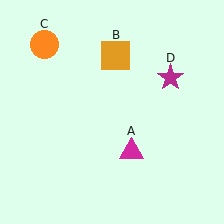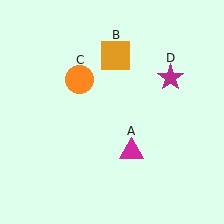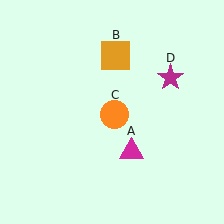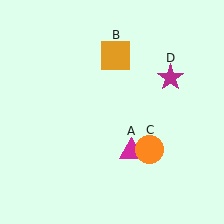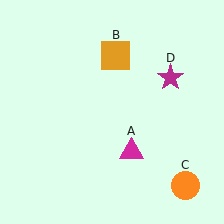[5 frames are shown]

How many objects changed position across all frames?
1 object changed position: orange circle (object C).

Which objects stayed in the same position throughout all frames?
Magenta triangle (object A) and orange square (object B) and magenta star (object D) remained stationary.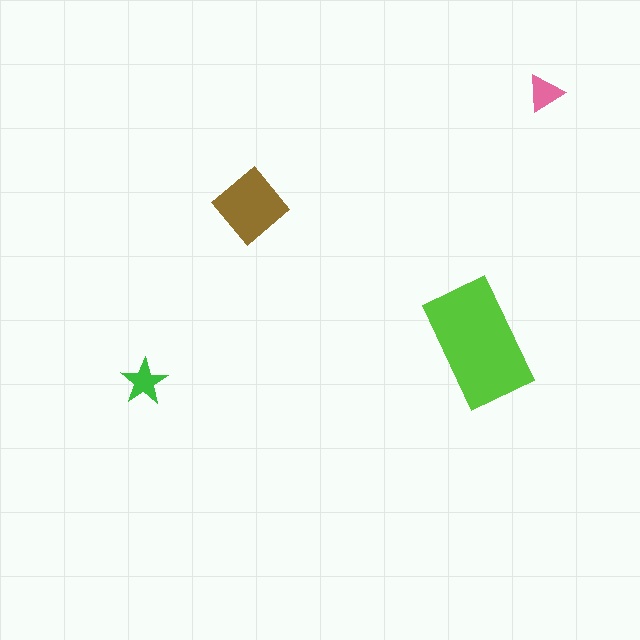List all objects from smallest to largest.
The pink triangle, the green star, the brown diamond, the lime rectangle.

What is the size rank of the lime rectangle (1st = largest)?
1st.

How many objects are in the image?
There are 4 objects in the image.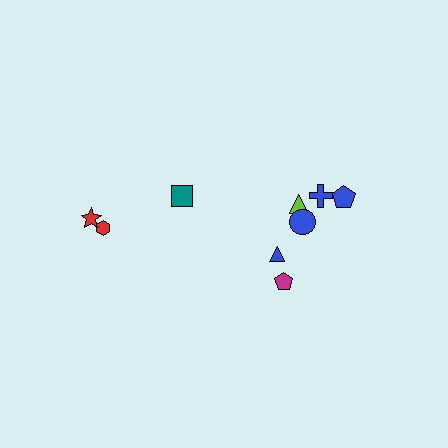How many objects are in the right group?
There are 6 objects.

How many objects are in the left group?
There are 3 objects.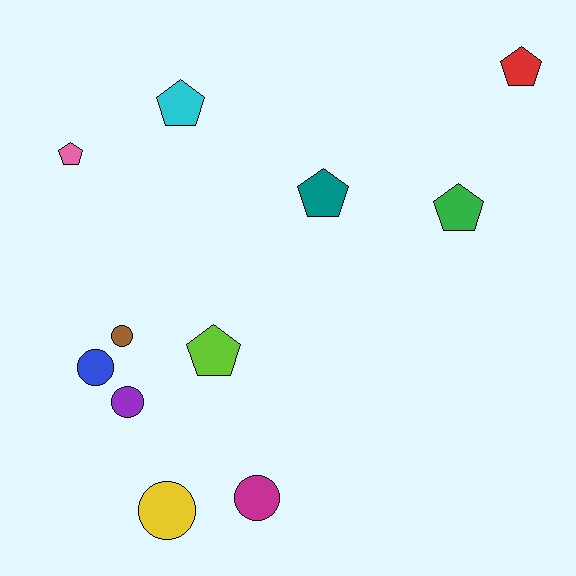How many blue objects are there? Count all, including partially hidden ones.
There is 1 blue object.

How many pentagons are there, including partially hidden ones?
There are 6 pentagons.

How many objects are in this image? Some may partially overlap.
There are 11 objects.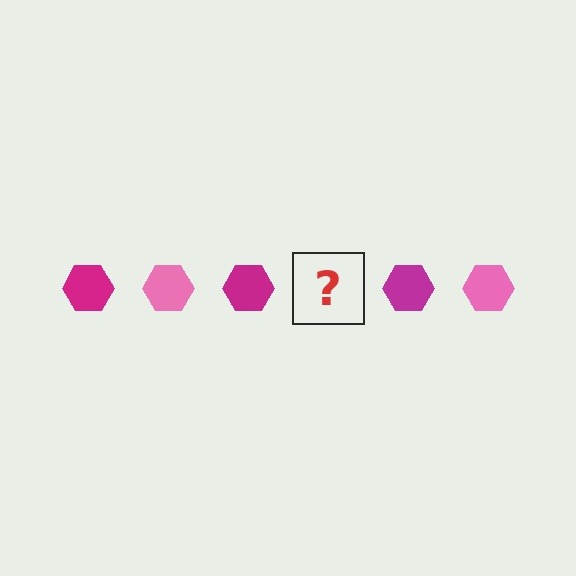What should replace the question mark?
The question mark should be replaced with a pink hexagon.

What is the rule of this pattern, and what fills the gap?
The rule is that the pattern cycles through magenta, pink hexagons. The gap should be filled with a pink hexagon.